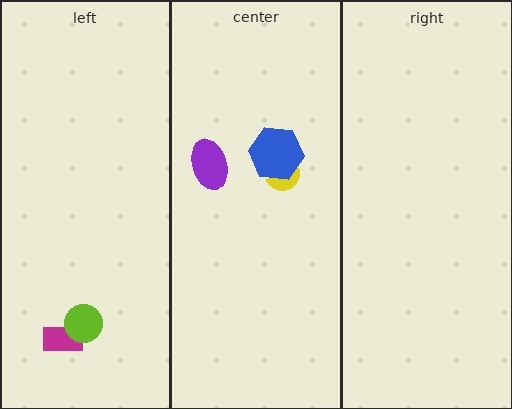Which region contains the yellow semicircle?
The center region.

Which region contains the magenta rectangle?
The left region.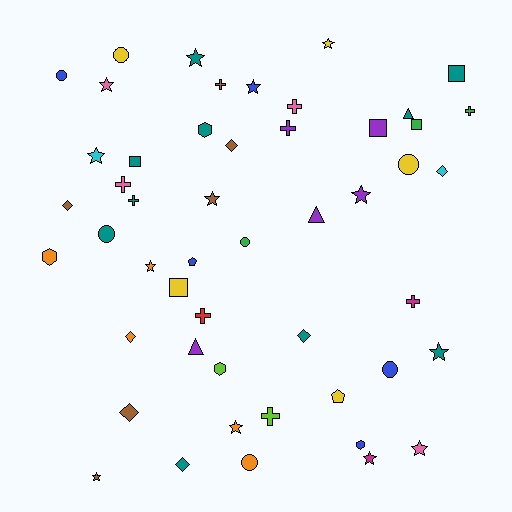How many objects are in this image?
There are 50 objects.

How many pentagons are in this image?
There are 2 pentagons.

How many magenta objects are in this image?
There are 2 magenta objects.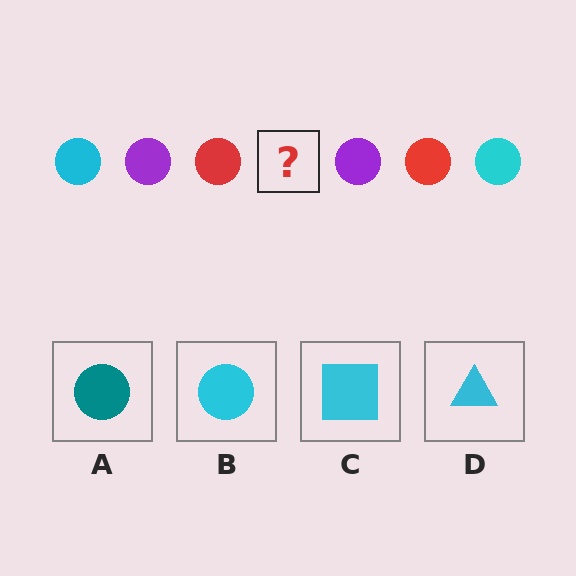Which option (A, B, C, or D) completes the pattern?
B.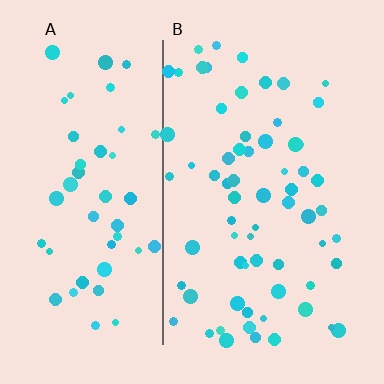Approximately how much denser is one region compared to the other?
Approximately 1.3× — region B over region A.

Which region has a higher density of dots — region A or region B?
B (the right).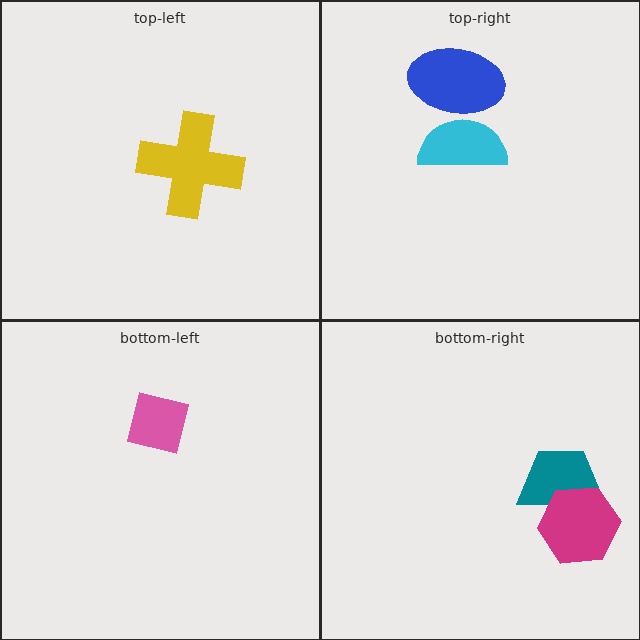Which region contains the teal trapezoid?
The bottom-right region.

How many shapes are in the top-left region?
1.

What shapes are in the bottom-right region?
The teal trapezoid, the magenta hexagon.